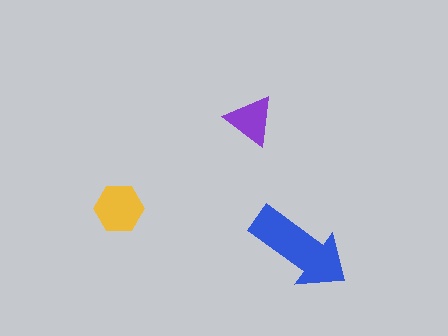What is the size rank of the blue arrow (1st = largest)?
1st.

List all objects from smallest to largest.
The purple triangle, the yellow hexagon, the blue arrow.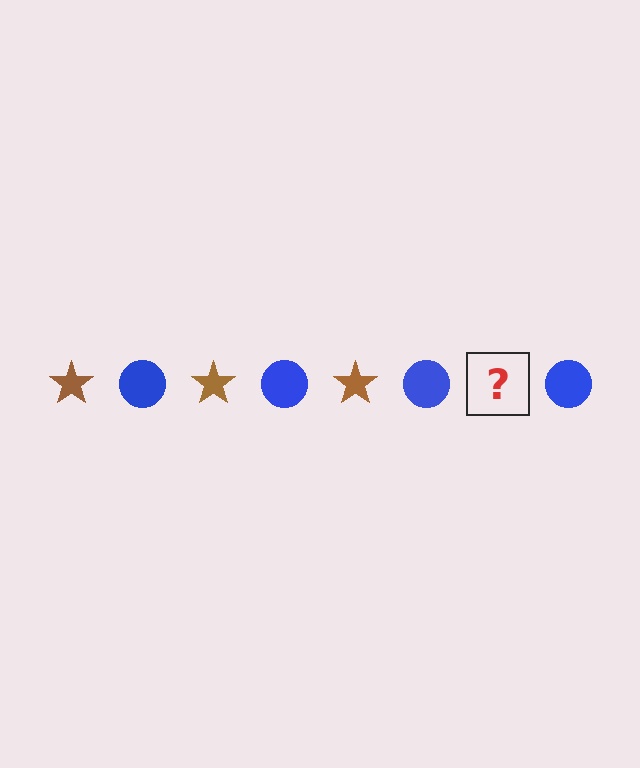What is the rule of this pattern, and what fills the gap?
The rule is that the pattern alternates between brown star and blue circle. The gap should be filled with a brown star.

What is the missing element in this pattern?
The missing element is a brown star.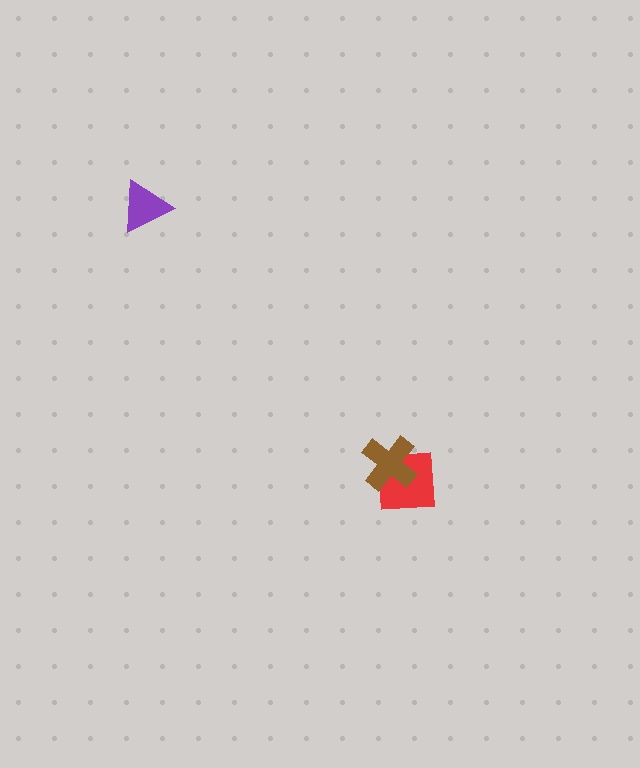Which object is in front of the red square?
The brown cross is in front of the red square.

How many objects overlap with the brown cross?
1 object overlaps with the brown cross.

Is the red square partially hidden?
Yes, it is partially covered by another shape.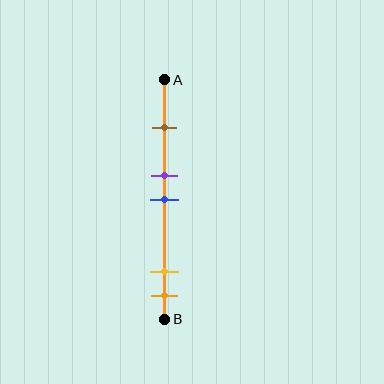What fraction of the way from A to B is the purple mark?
The purple mark is approximately 40% (0.4) of the way from A to B.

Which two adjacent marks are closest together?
The purple and blue marks are the closest adjacent pair.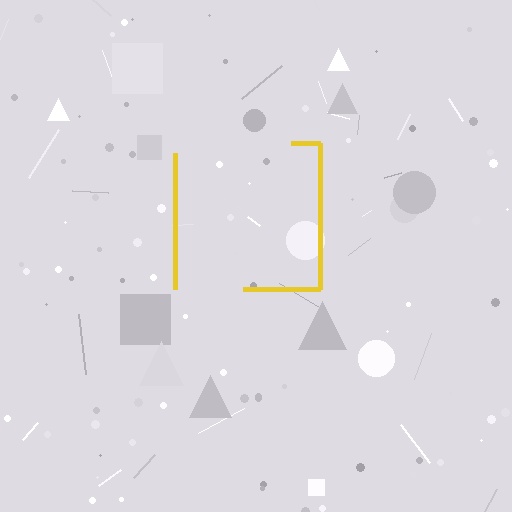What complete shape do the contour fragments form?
The contour fragments form a square.